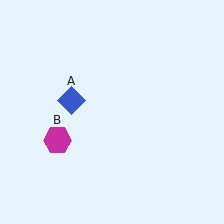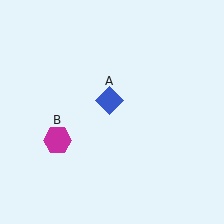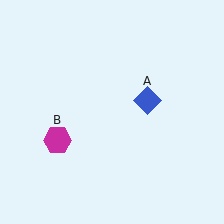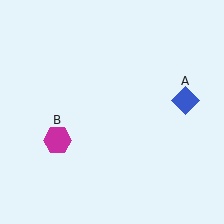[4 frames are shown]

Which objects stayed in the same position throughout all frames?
Magenta hexagon (object B) remained stationary.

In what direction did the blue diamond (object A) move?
The blue diamond (object A) moved right.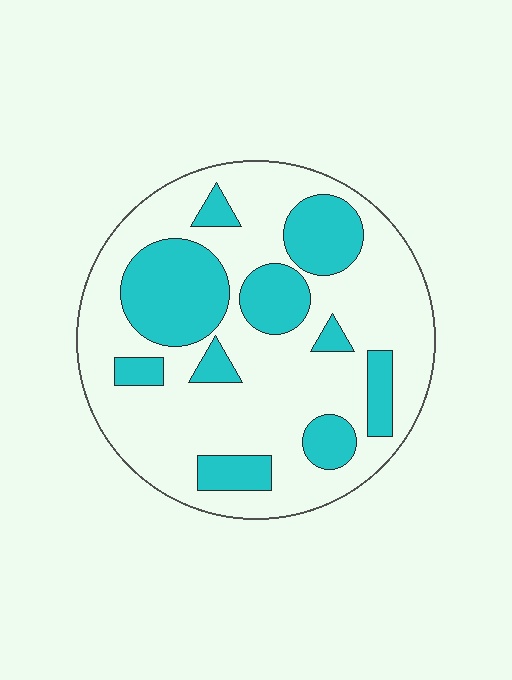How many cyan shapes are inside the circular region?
10.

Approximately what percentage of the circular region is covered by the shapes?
Approximately 30%.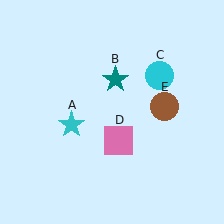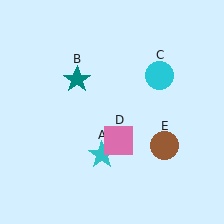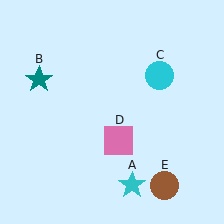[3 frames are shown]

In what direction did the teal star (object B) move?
The teal star (object B) moved left.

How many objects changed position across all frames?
3 objects changed position: cyan star (object A), teal star (object B), brown circle (object E).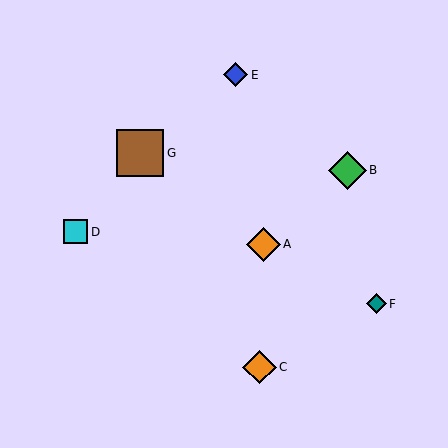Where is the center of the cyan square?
The center of the cyan square is at (76, 232).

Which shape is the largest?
The brown square (labeled G) is the largest.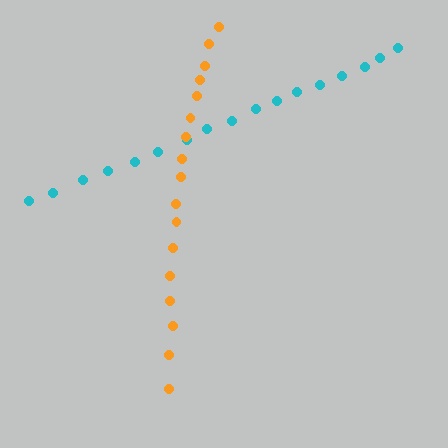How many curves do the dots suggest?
There are 2 distinct paths.